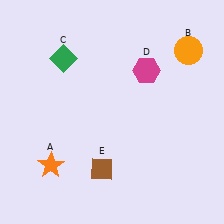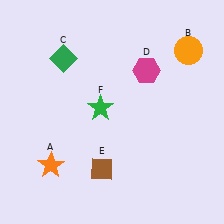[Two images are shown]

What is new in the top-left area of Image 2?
A green star (F) was added in the top-left area of Image 2.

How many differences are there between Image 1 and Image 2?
There is 1 difference between the two images.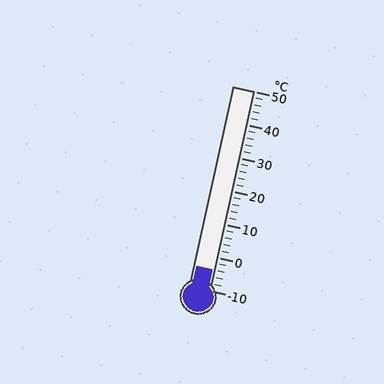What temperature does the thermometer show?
The thermometer shows approximately -4°C.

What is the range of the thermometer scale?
The thermometer scale ranges from -10°C to 50°C.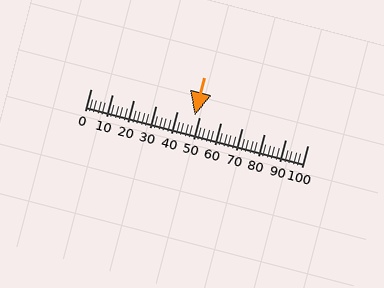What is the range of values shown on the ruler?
The ruler shows values from 0 to 100.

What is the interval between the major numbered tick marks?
The major tick marks are spaced 10 units apart.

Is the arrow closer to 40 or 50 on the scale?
The arrow is closer to 50.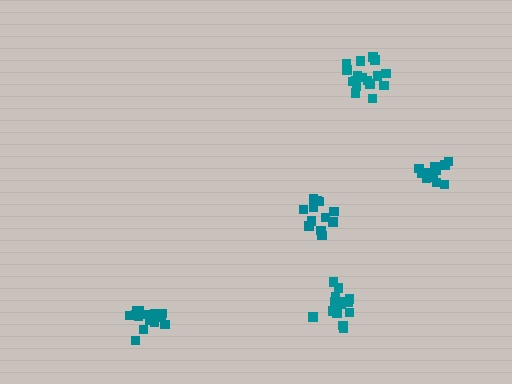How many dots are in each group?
Group 1: 17 dots, Group 2: 15 dots, Group 3: 12 dots, Group 4: 11 dots, Group 5: 14 dots (69 total).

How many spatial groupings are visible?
There are 5 spatial groupings.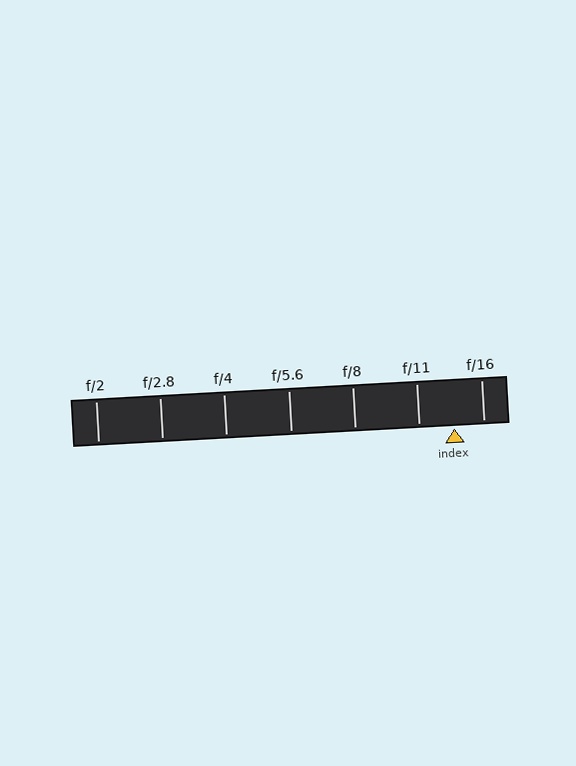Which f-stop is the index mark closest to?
The index mark is closest to f/16.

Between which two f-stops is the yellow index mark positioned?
The index mark is between f/11 and f/16.